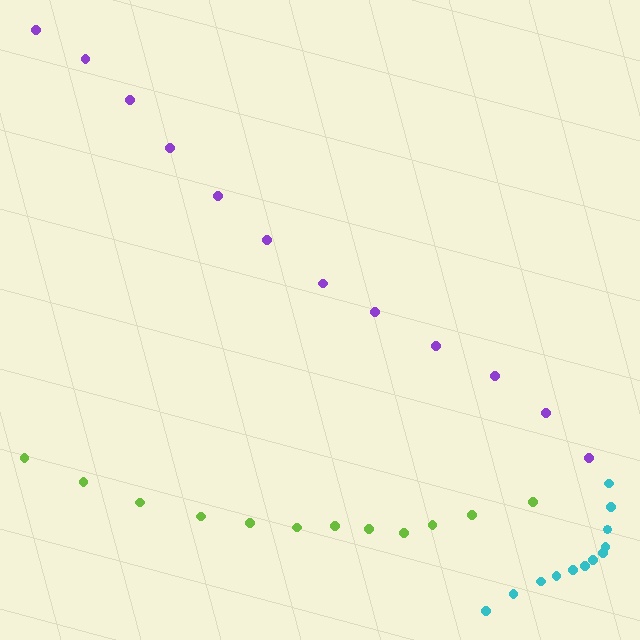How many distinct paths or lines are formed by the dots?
There are 3 distinct paths.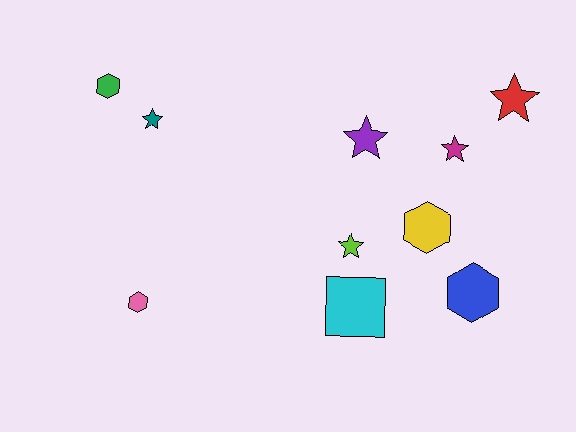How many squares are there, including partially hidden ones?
There is 1 square.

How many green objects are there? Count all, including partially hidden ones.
There is 1 green object.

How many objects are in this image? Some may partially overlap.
There are 10 objects.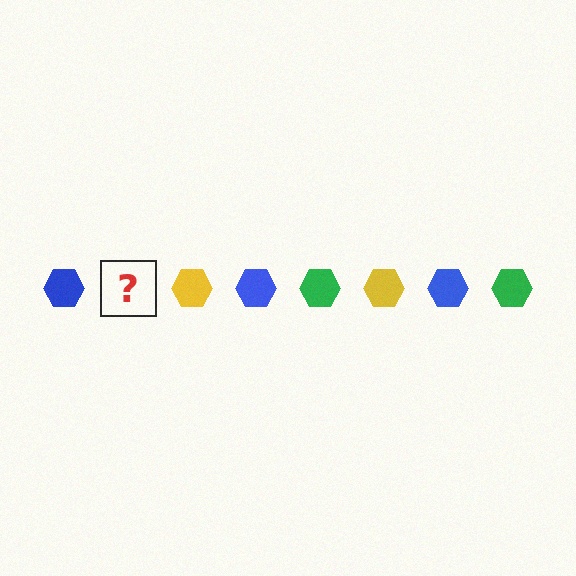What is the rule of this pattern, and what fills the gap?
The rule is that the pattern cycles through blue, green, yellow hexagons. The gap should be filled with a green hexagon.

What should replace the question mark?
The question mark should be replaced with a green hexagon.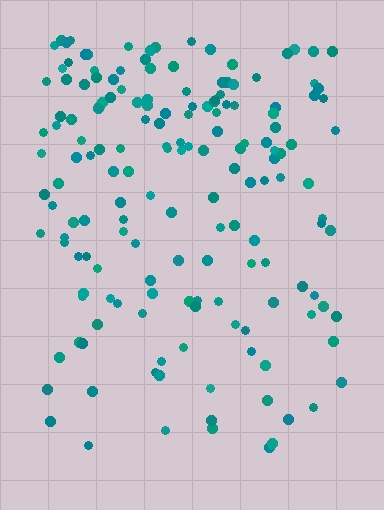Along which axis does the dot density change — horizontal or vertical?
Vertical.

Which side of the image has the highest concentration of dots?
The top.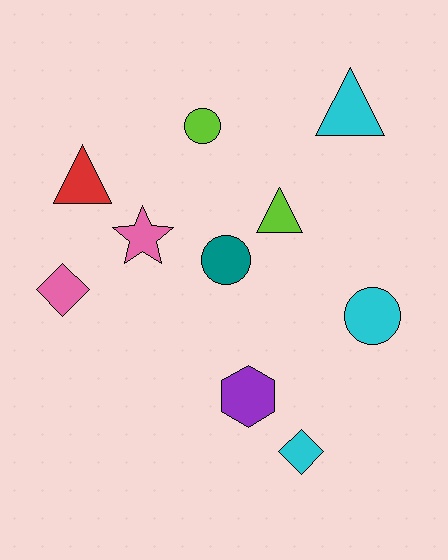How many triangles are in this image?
There are 3 triangles.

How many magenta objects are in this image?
There are no magenta objects.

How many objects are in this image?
There are 10 objects.